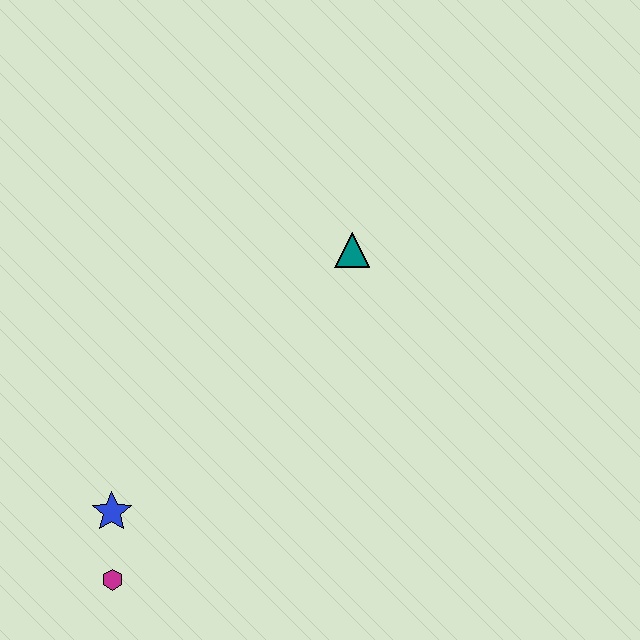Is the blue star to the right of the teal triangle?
No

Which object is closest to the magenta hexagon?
The blue star is closest to the magenta hexagon.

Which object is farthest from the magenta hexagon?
The teal triangle is farthest from the magenta hexagon.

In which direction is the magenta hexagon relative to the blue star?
The magenta hexagon is below the blue star.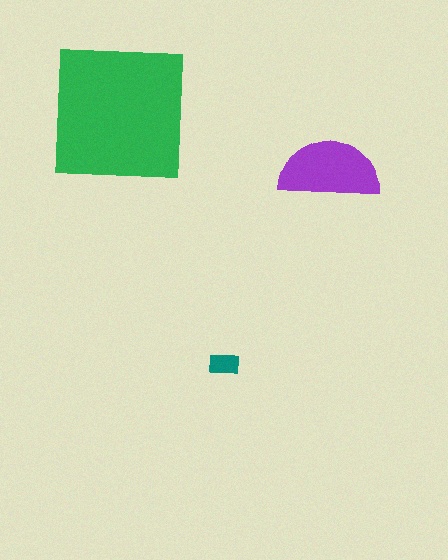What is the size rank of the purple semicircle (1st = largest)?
2nd.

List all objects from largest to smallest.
The green square, the purple semicircle, the teal rectangle.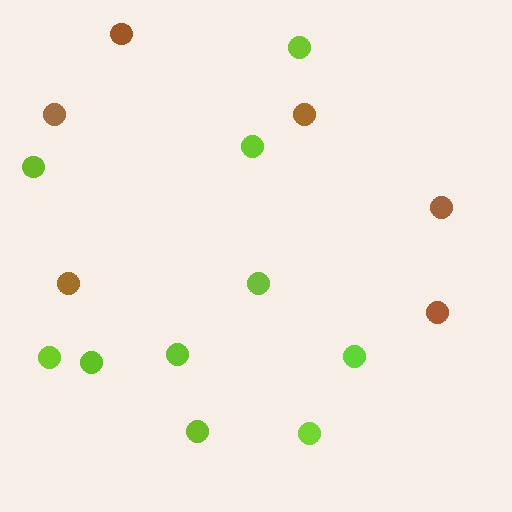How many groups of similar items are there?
There are 2 groups: one group of lime circles (10) and one group of brown circles (6).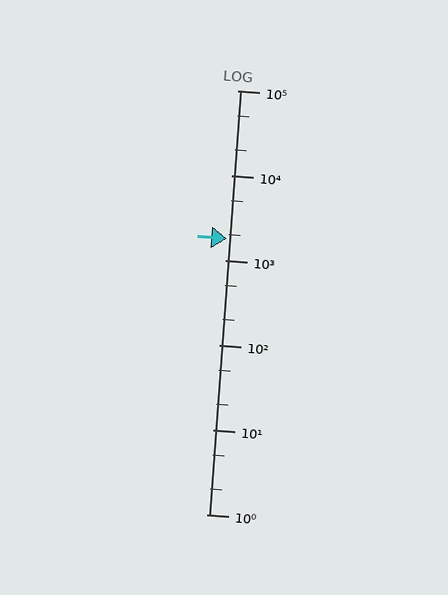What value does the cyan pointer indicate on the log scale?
The pointer indicates approximately 1800.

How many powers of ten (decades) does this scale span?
The scale spans 5 decades, from 1 to 100000.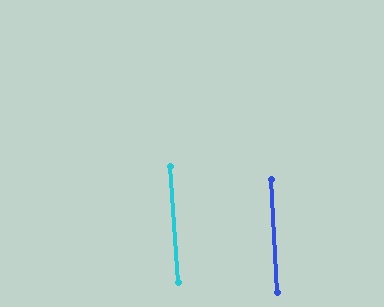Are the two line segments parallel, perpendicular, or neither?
Parallel — their directions differ by only 0.6°.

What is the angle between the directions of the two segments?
Approximately 1 degree.